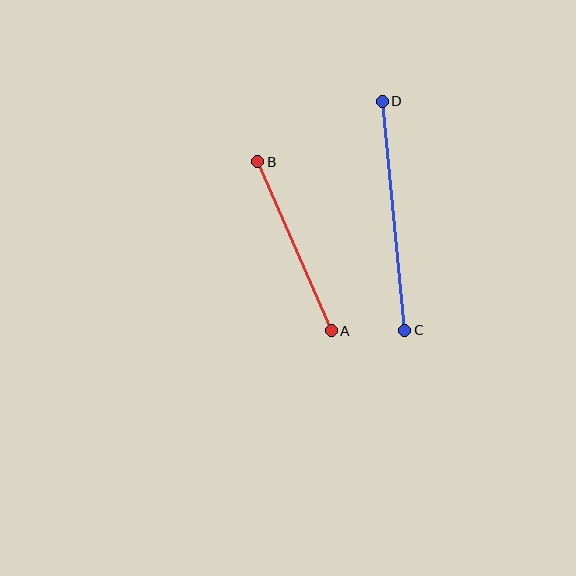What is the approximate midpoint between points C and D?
The midpoint is at approximately (393, 216) pixels.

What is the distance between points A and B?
The distance is approximately 184 pixels.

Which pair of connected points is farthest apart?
Points C and D are farthest apart.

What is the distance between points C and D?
The distance is approximately 230 pixels.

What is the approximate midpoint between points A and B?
The midpoint is at approximately (294, 246) pixels.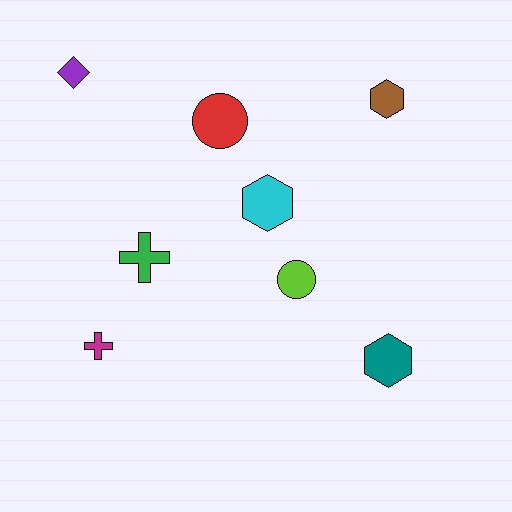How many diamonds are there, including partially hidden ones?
There is 1 diamond.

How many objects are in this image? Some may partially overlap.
There are 8 objects.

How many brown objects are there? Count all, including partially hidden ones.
There is 1 brown object.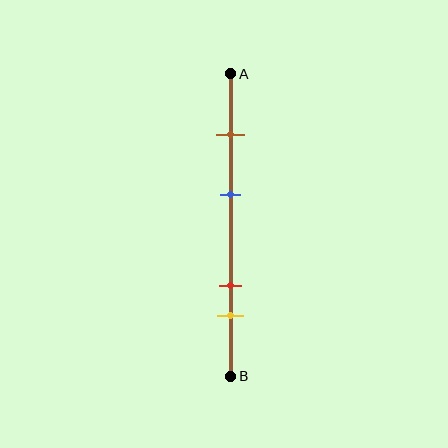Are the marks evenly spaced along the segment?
No, the marks are not evenly spaced.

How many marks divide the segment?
There are 4 marks dividing the segment.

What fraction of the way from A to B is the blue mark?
The blue mark is approximately 40% (0.4) of the way from A to B.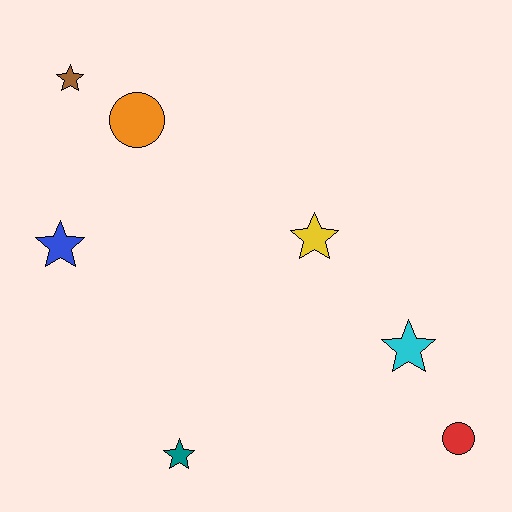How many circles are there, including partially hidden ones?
There are 2 circles.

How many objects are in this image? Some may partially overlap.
There are 7 objects.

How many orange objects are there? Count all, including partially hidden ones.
There is 1 orange object.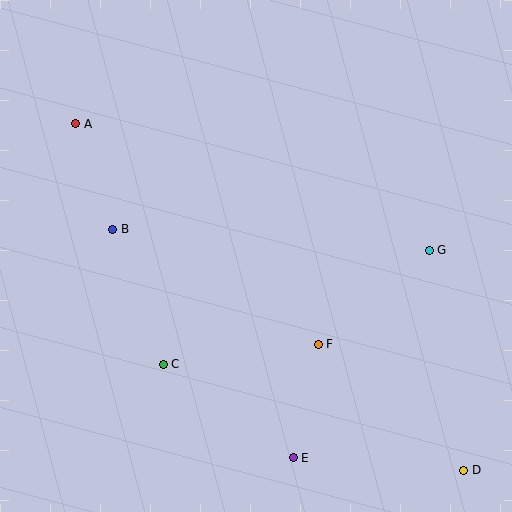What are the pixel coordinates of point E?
Point E is at (293, 458).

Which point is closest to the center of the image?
Point F at (318, 344) is closest to the center.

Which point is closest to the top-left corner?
Point A is closest to the top-left corner.